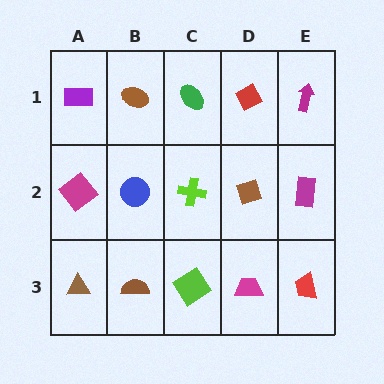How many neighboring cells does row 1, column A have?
2.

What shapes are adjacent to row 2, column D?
A red diamond (row 1, column D), a magenta trapezoid (row 3, column D), a lime cross (row 2, column C), a magenta rectangle (row 2, column E).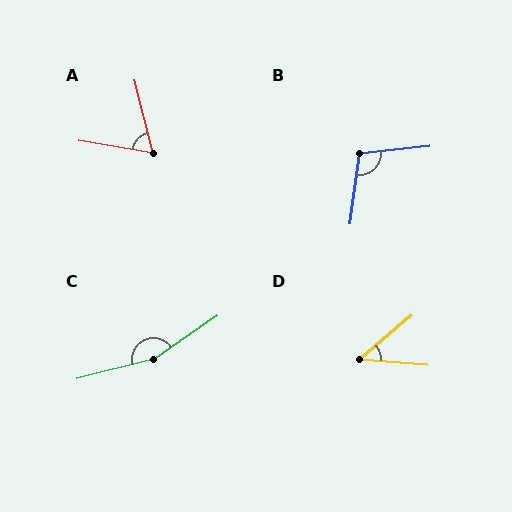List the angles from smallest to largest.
D (45°), A (66°), B (104°), C (160°).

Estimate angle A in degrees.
Approximately 66 degrees.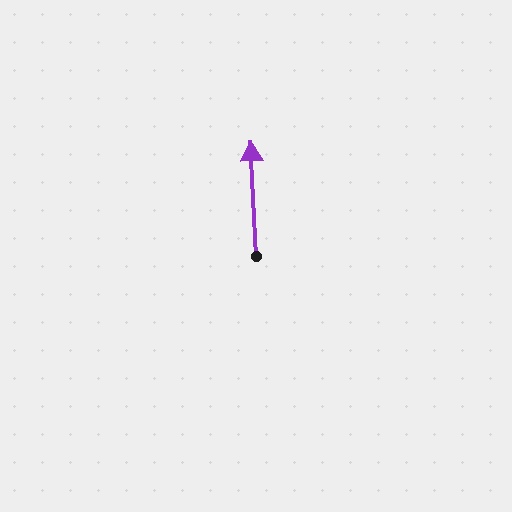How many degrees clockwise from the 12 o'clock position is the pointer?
Approximately 358 degrees.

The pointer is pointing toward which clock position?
Roughly 12 o'clock.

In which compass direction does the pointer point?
North.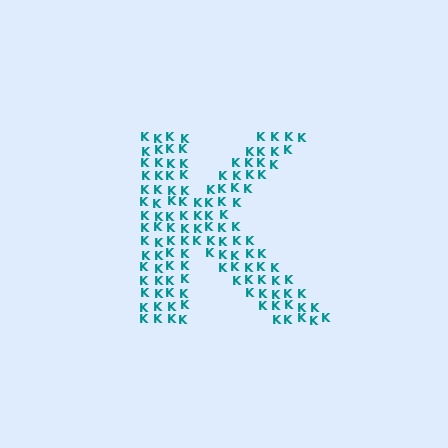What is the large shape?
The large shape is the letter K.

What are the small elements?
The small elements are letter K's.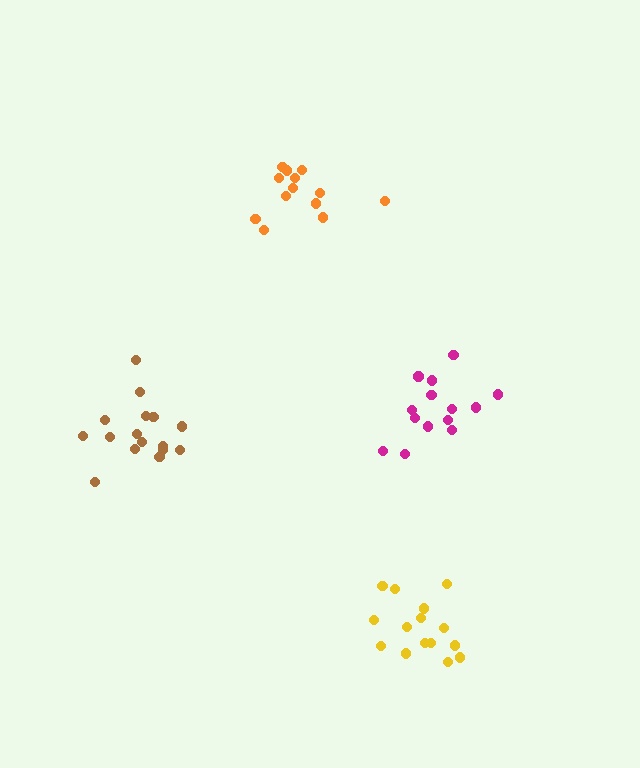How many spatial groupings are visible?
There are 4 spatial groupings.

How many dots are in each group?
Group 1: 16 dots, Group 2: 13 dots, Group 3: 14 dots, Group 4: 15 dots (58 total).